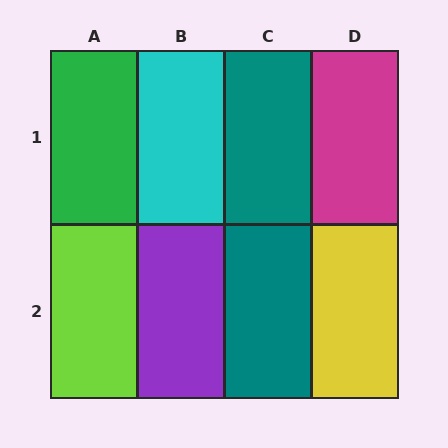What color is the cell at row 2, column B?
Purple.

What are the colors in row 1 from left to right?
Green, cyan, teal, magenta.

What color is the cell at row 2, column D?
Yellow.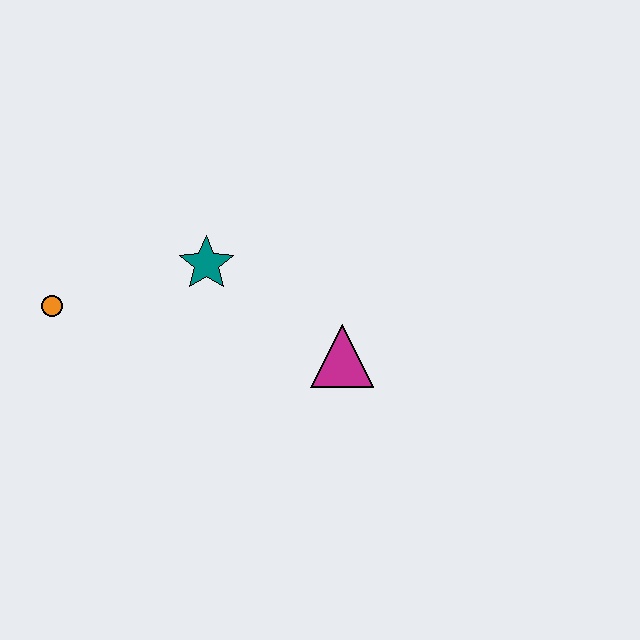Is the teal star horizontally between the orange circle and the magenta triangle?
Yes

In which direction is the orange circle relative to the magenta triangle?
The orange circle is to the left of the magenta triangle.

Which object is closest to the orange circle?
The teal star is closest to the orange circle.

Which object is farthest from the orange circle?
The magenta triangle is farthest from the orange circle.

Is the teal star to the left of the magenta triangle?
Yes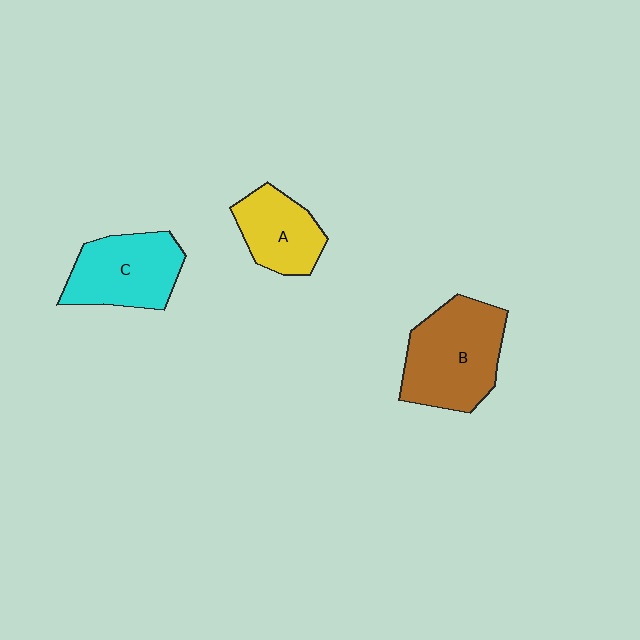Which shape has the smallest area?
Shape A (yellow).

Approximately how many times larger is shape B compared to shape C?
Approximately 1.2 times.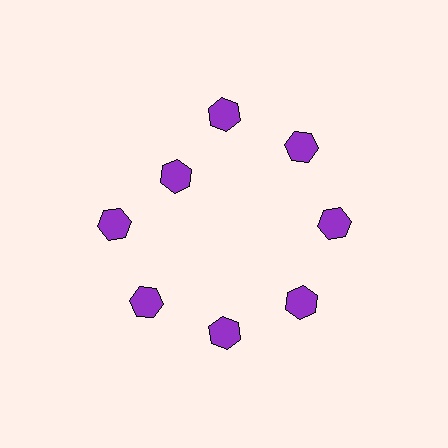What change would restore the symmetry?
The symmetry would be restored by moving it outward, back onto the ring so that all 8 hexagons sit at equal angles and equal distance from the center.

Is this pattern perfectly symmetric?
No. The 8 purple hexagons are arranged in a ring, but one element near the 10 o'clock position is pulled inward toward the center, breaking the 8-fold rotational symmetry.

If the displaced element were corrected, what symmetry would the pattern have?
It would have 8-fold rotational symmetry — the pattern would map onto itself every 45 degrees.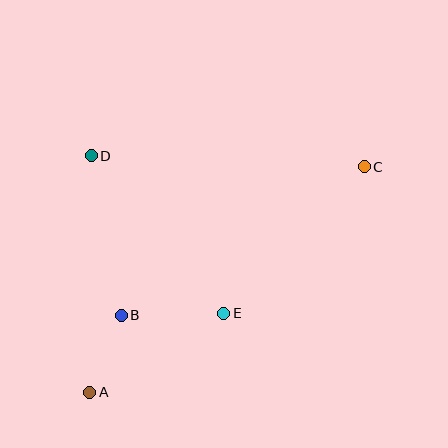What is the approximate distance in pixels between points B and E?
The distance between B and E is approximately 103 pixels.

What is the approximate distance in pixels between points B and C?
The distance between B and C is approximately 285 pixels.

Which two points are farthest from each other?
Points A and C are farthest from each other.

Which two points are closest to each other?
Points A and B are closest to each other.